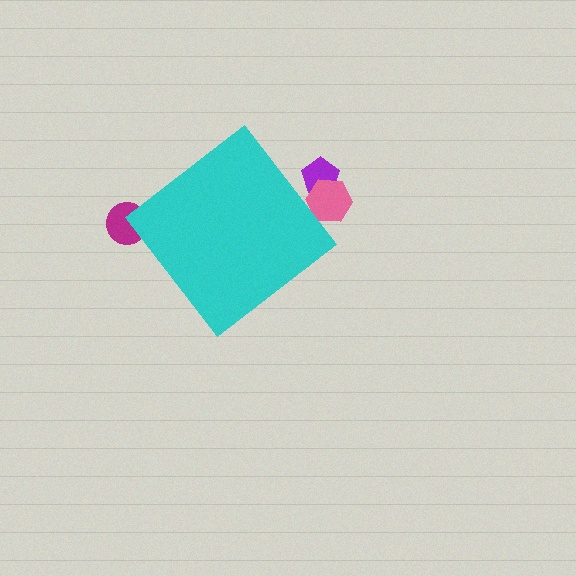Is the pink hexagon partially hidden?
Yes, the pink hexagon is partially hidden behind the cyan diamond.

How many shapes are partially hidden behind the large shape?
3 shapes are partially hidden.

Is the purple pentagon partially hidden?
Yes, the purple pentagon is partially hidden behind the cyan diamond.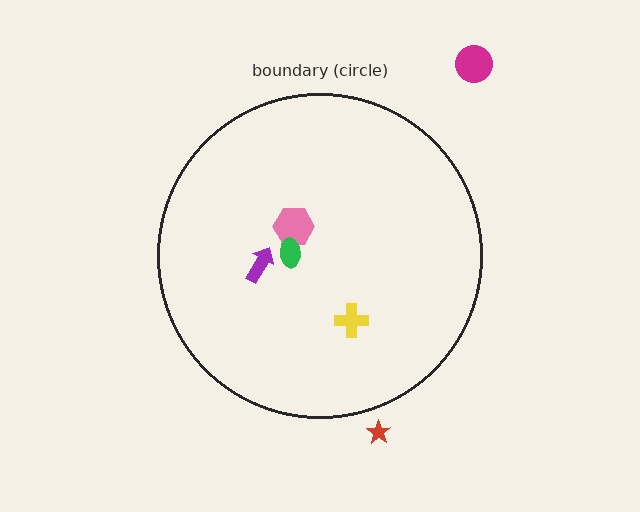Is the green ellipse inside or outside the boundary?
Inside.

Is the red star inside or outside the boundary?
Outside.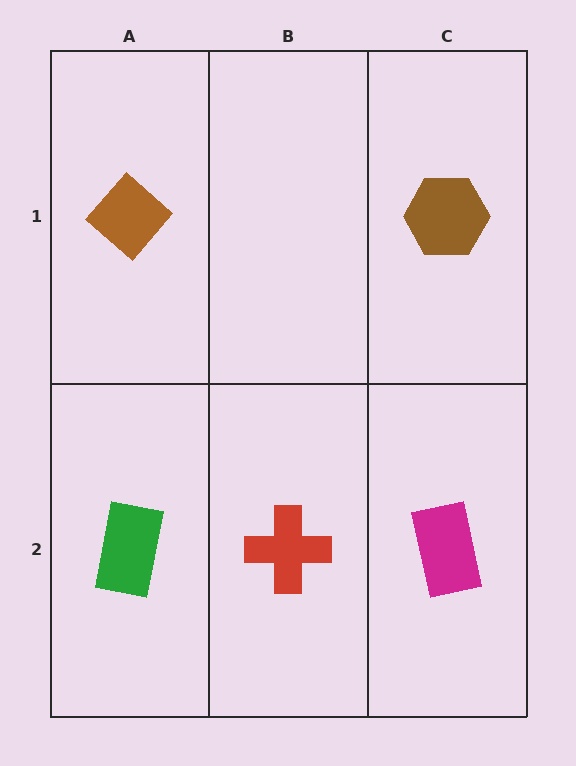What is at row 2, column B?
A red cross.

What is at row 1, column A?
A brown diamond.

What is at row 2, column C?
A magenta rectangle.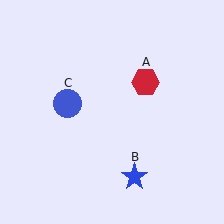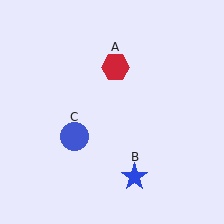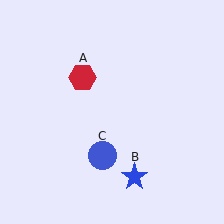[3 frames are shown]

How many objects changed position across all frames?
2 objects changed position: red hexagon (object A), blue circle (object C).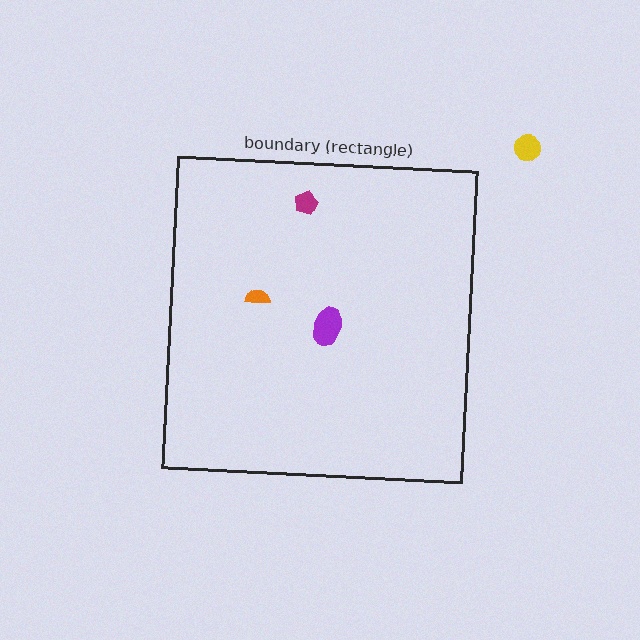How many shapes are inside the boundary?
3 inside, 1 outside.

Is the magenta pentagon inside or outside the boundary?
Inside.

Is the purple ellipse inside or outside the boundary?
Inside.